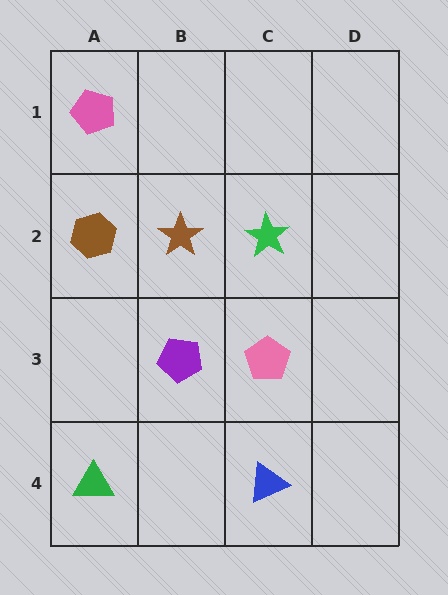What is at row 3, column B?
A purple pentagon.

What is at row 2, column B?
A brown star.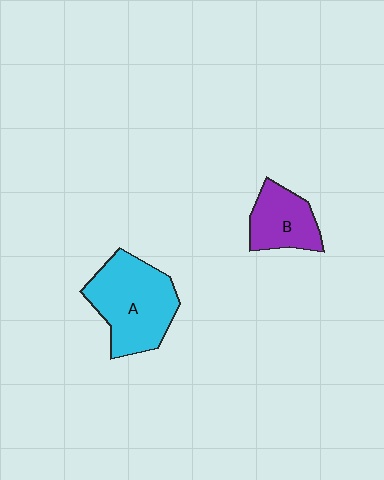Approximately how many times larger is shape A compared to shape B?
Approximately 1.8 times.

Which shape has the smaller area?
Shape B (purple).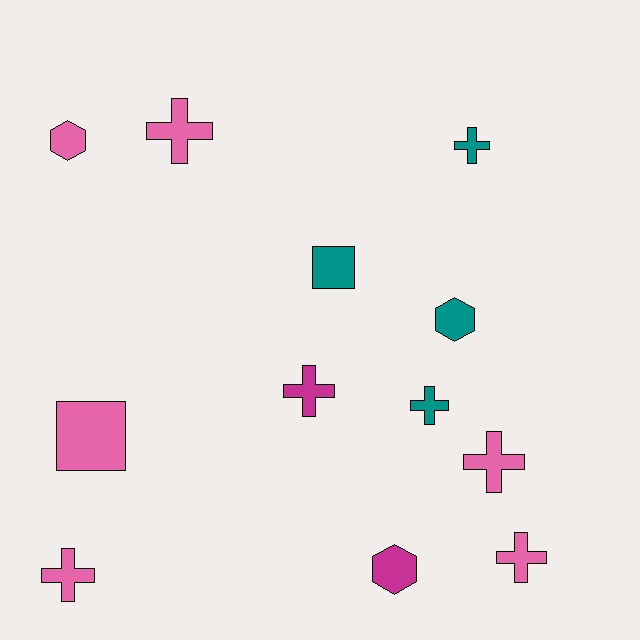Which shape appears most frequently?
Cross, with 7 objects.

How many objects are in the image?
There are 12 objects.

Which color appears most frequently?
Pink, with 6 objects.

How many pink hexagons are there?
There is 1 pink hexagon.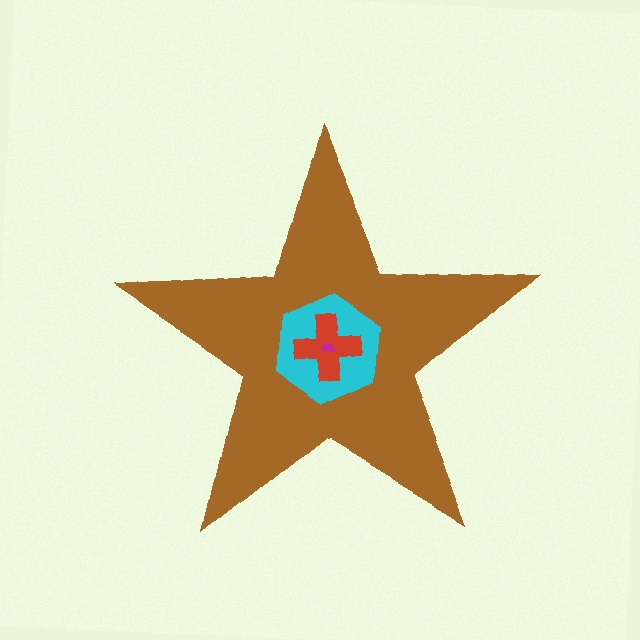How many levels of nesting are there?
4.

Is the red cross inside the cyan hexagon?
Yes.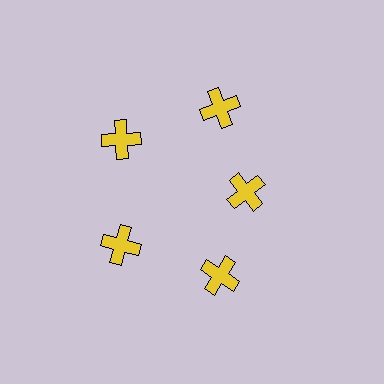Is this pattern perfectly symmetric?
No. The 5 yellow crosses are arranged in a ring, but one element near the 3 o'clock position is pulled inward toward the center, breaking the 5-fold rotational symmetry.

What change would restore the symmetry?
The symmetry would be restored by moving it outward, back onto the ring so that all 5 crosses sit at equal angles and equal distance from the center.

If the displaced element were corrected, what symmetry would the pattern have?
It would have 5-fold rotational symmetry — the pattern would map onto itself every 72 degrees.